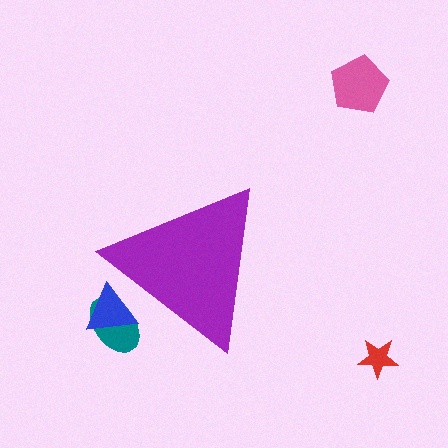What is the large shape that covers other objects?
A purple triangle.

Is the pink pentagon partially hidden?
No, the pink pentagon is fully visible.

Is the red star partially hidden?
No, the red star is fully visible.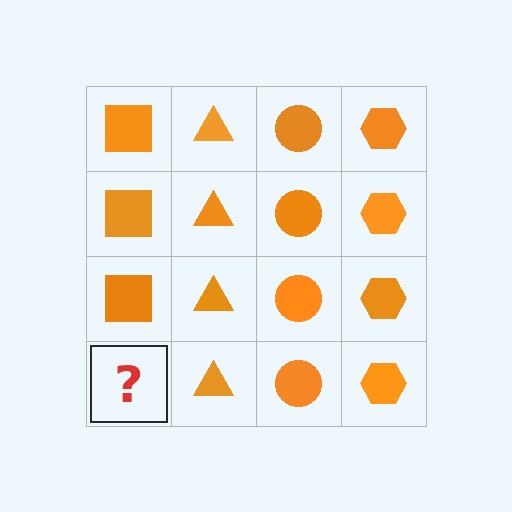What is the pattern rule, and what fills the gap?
The rule is that each column has a consistent shape. The gap should be filled with an orange square.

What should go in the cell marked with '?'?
The missing cell should contain an orange square.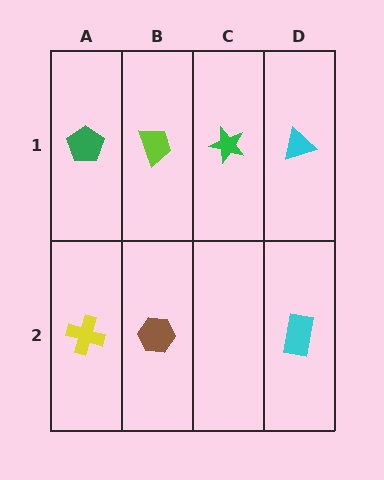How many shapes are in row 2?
3 shapes.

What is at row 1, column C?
A green star.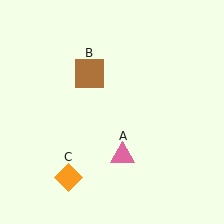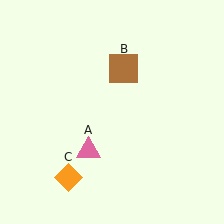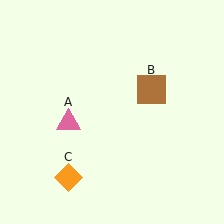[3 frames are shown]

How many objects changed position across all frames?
2 objects changed position: pink triangle (object A), brown square (object B).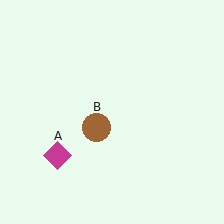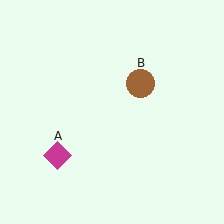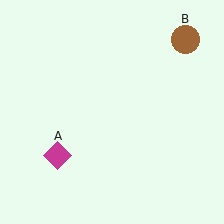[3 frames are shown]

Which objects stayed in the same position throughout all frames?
Magenta diamond (object A) remained stationary.